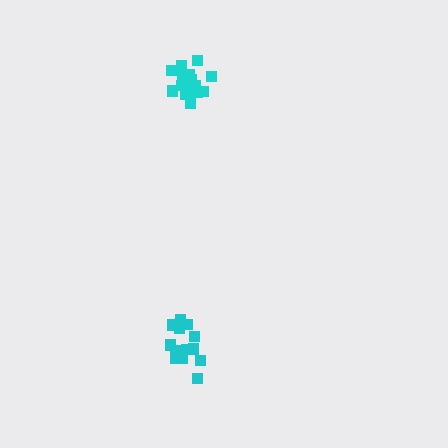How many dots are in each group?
Group 1: 14 dots, Group 2: 17 dots (31 total).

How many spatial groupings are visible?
There are 2 spatial groupings.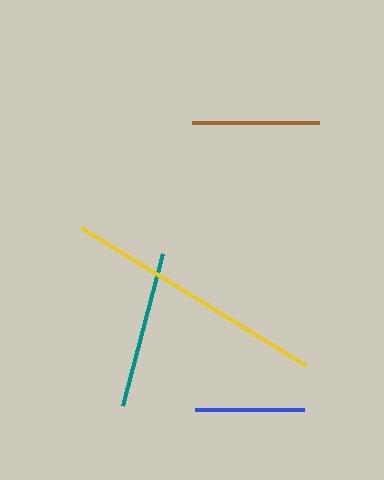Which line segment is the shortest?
The blue line is the shortest at approximately 109 pixels.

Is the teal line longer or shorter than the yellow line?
The yellow line is longer than the teal line.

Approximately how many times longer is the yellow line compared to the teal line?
The yellow line is approximately 1.7 times the length of the teal line.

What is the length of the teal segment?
The teal segment is approximately 158 pixels long.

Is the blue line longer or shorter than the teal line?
The teal line is longer than the blue line.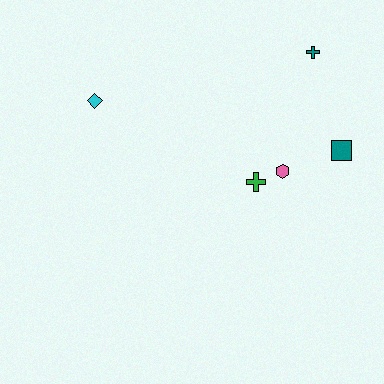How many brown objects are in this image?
There are no brown objects.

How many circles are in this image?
There are no circles.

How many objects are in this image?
There are 5 objects.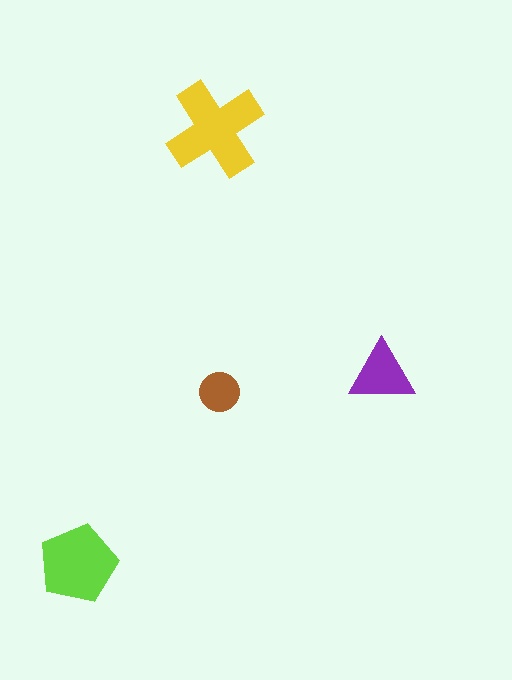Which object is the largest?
The yellow cross.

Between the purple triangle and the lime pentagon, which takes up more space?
The lime pentagon.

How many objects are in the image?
There are 4 objects in the image.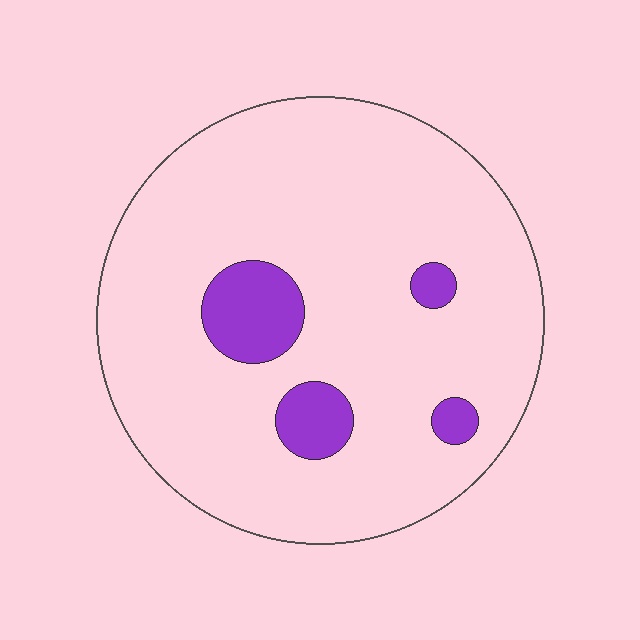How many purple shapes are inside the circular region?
4.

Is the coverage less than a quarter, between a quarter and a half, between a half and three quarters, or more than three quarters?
Less than a quarter.